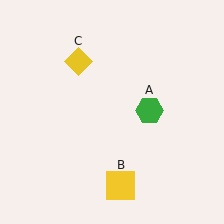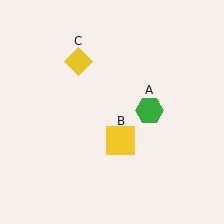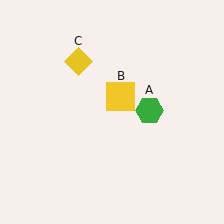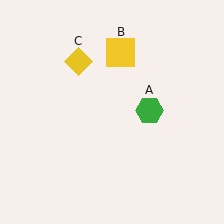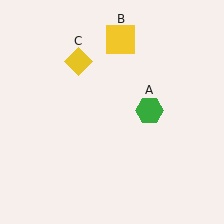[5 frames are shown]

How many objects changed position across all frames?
1 object changed position: yellow square (object B).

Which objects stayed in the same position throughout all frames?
Green hexagon (object A) and yellow diamond (object C) remained stationary.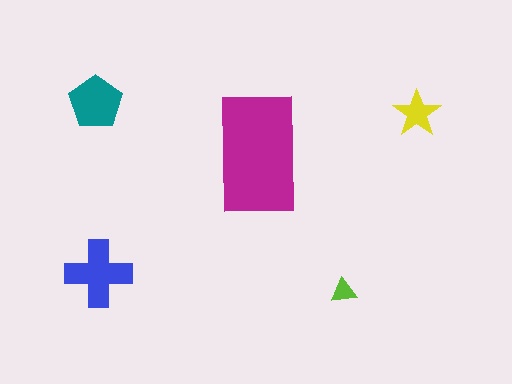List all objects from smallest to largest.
The lime triangle, the yellow star, the teal pentagon, the blue cross, the magenta rectangle.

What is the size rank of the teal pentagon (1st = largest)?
3rd.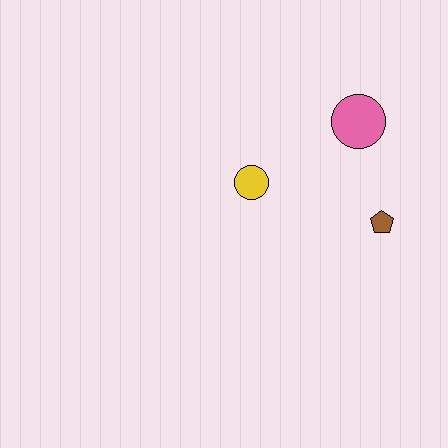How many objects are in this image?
There are 3 objects.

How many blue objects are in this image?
There are no blue objects.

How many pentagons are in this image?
There is 1 pentagon.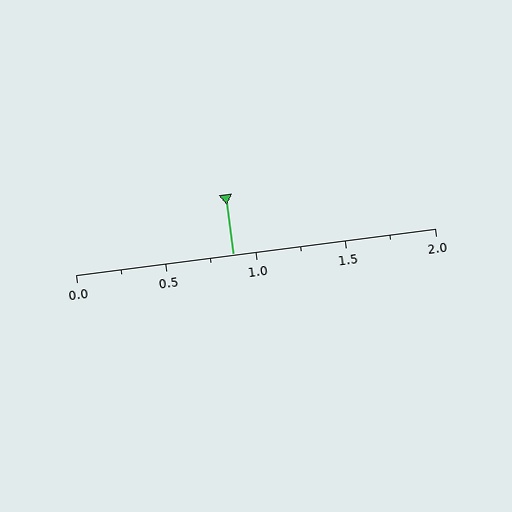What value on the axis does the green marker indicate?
The marker indicates approximately 0.88.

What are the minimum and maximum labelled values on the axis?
The axis runs from 0.0 to 2.0.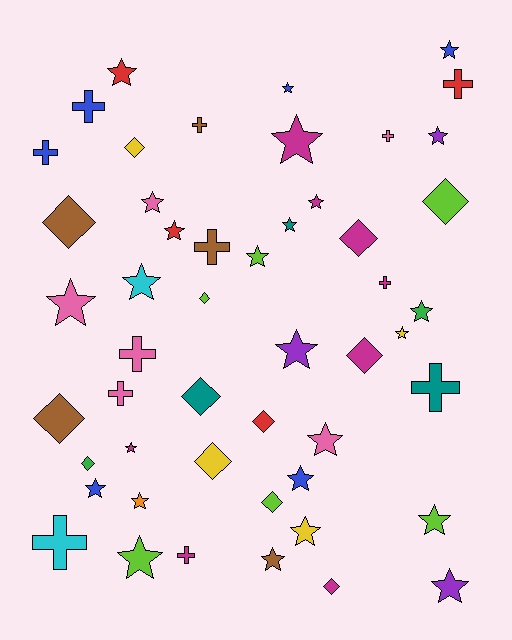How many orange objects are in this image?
There is 1 orange object.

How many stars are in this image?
There are 25 stars.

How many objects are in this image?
There are 50 objects.